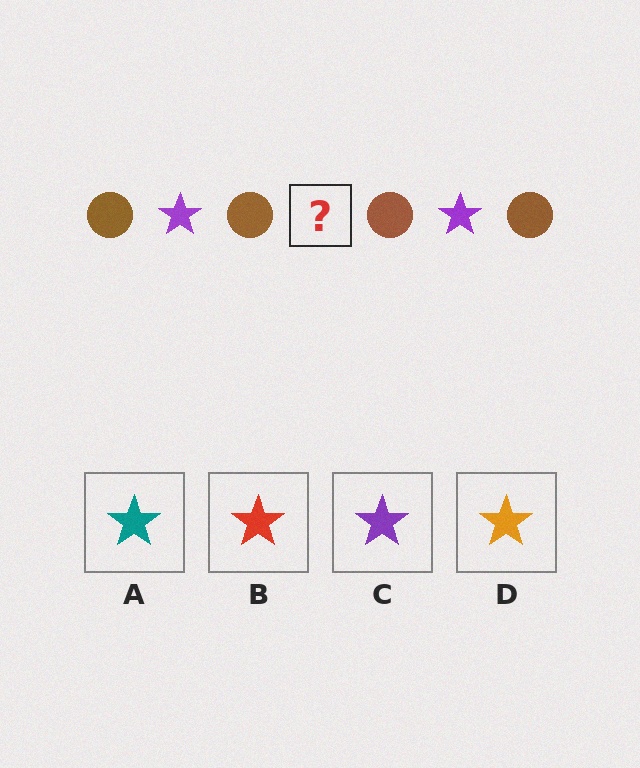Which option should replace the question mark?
Option C.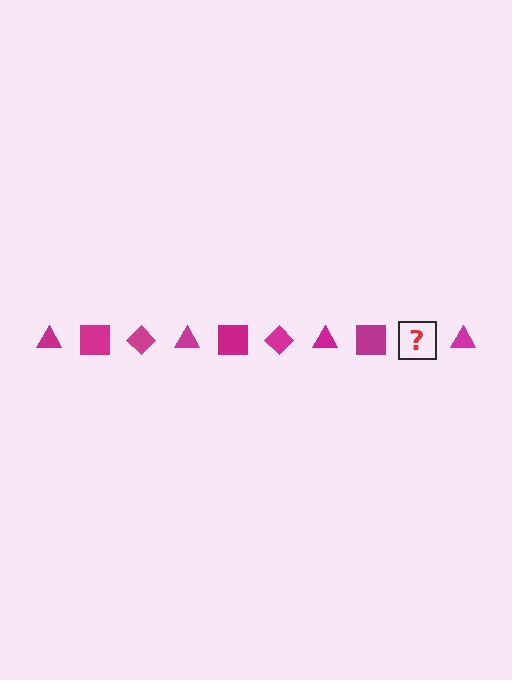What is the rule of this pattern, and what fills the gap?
The rule is that the pattern cycles through triangle, square, diamond shapes in magenta. The gap should be filled with a magenta diamond.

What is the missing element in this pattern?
The missing element is a magenta diamond.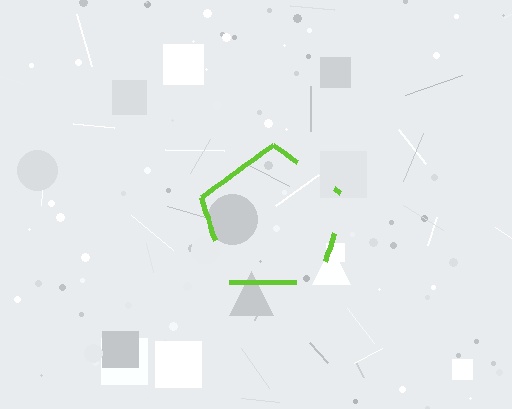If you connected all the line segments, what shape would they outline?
They would outline a pentagon.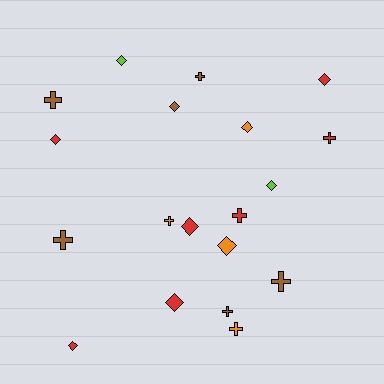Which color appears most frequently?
Red, with 7 objects.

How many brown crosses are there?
There are 5 brown crosses.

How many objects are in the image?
There are 19 objects.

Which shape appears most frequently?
Diamond, with 10 objects.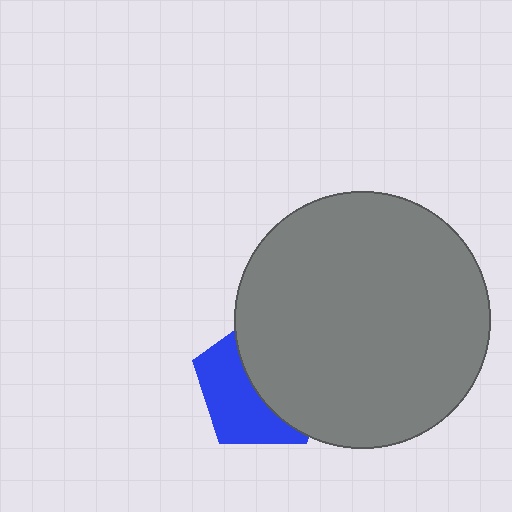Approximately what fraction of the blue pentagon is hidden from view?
Roughly 55% of the blue pentagon is hidden behind the gray circle.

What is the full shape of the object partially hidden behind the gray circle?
The partially hidden object is a blue pentagon.